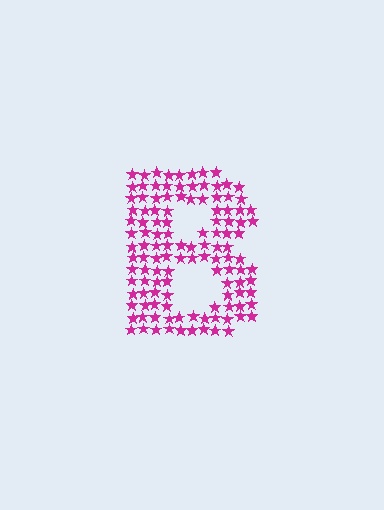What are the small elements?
The small elements are stars.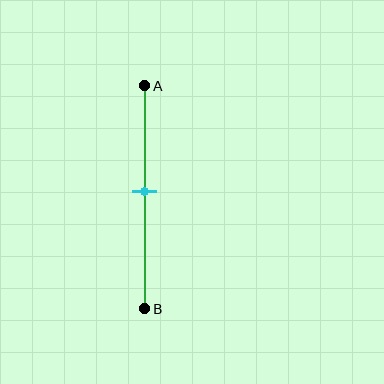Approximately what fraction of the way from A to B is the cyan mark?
The cyan mark is approximately 50% of the way from A to B.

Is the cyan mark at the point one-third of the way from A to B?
No, the mark is at about 50% from A, not at the 33% one-third point.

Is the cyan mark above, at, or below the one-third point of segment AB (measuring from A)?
The cyan mark is below the one-third point of segment AB.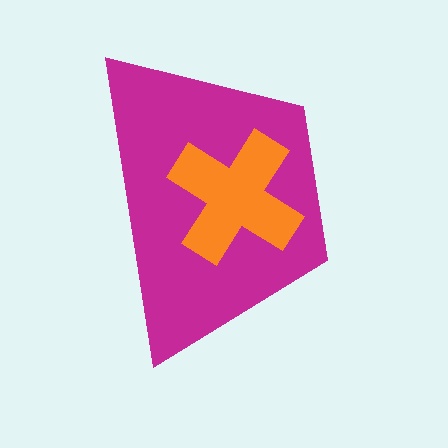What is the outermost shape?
The magenta trapezoid.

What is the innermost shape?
The orange cross.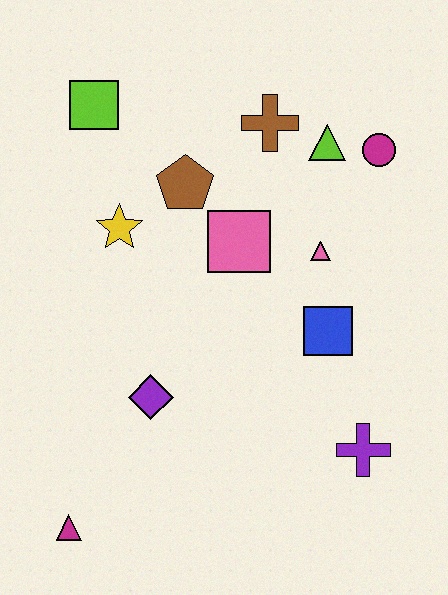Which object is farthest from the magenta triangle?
The magenta circle is farthest from the magenta triangle.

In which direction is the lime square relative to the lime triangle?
The lime square is to the left of the lime triangle.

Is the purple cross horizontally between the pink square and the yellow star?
No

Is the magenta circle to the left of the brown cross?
No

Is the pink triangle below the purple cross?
No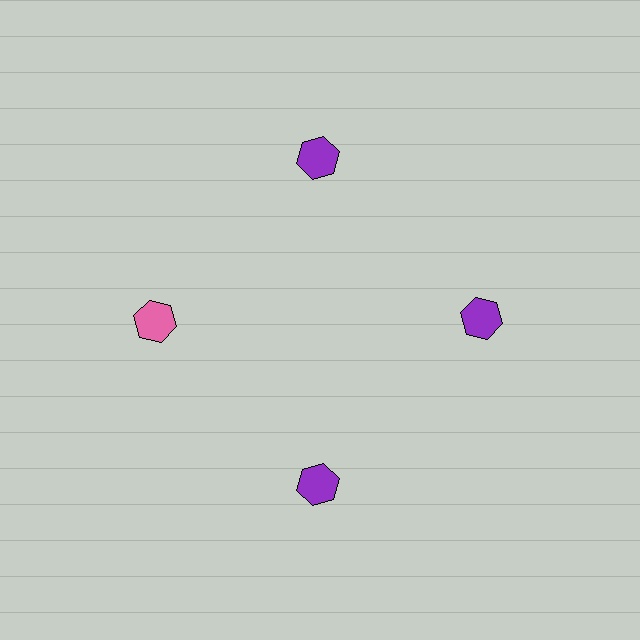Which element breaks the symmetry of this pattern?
The pink hexagon at roughly the 9 o'clock position breaks the symmetry. All other shapes are purple hexagons.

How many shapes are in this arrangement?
There are 4 shapes arranged in a ring pattern.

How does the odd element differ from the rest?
It has a different color: pink instead of purple.